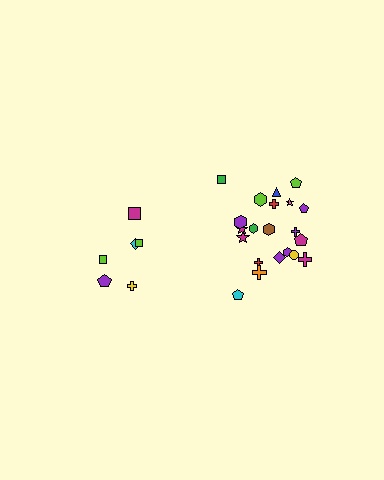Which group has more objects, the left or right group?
The right group.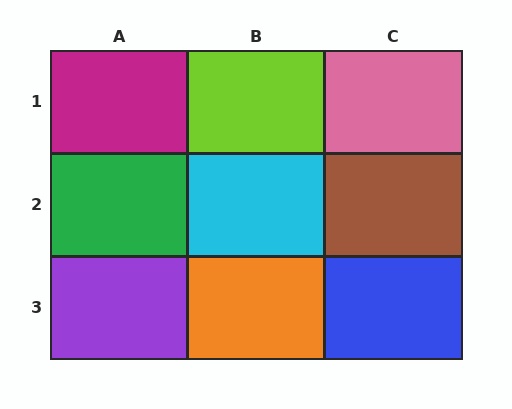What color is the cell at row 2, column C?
Brown.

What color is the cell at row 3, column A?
Purple.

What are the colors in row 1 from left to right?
Magenta, lime, pink.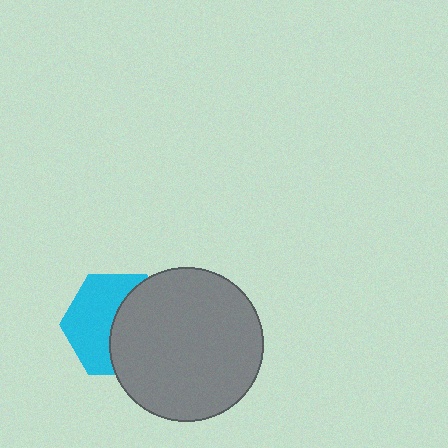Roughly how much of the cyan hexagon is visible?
About half of it is visible (roughly 51%).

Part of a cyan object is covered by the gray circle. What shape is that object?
It is a hexagon.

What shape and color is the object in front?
The object in front is a gray circle.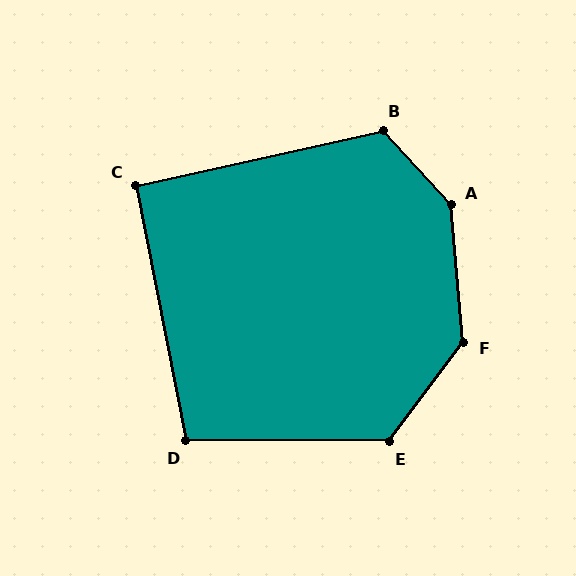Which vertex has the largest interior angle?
A, at approximately 142 degrees.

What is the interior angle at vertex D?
Approximately 101 degrees (obtuse).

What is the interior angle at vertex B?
Approximately 120 degrees (obtuse).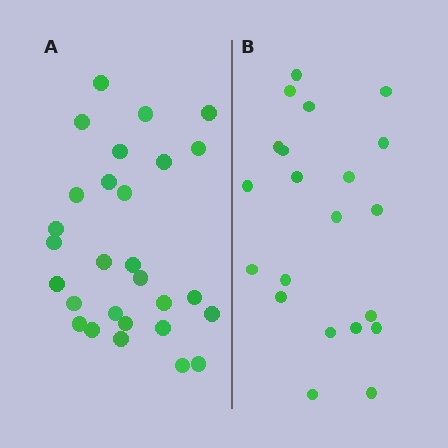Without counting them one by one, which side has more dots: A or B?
Region A (the left region) has more dots.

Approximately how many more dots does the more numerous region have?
Region A has roughly 8 or so more dots than region B.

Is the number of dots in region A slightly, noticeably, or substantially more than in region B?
Region A has noticeably more, but not dramatically so. The ratio is roughly 1.3 to 1.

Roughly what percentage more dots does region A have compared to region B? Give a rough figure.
About 35% more.